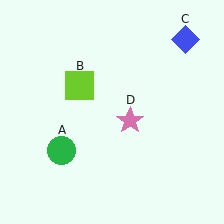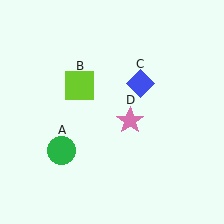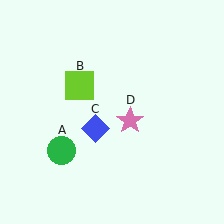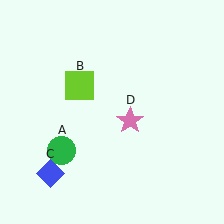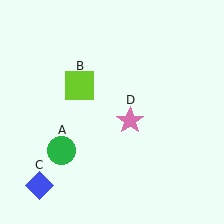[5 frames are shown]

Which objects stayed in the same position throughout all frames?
Green circle (object A) and lime square (object B) and pink star (object D) remained stationary.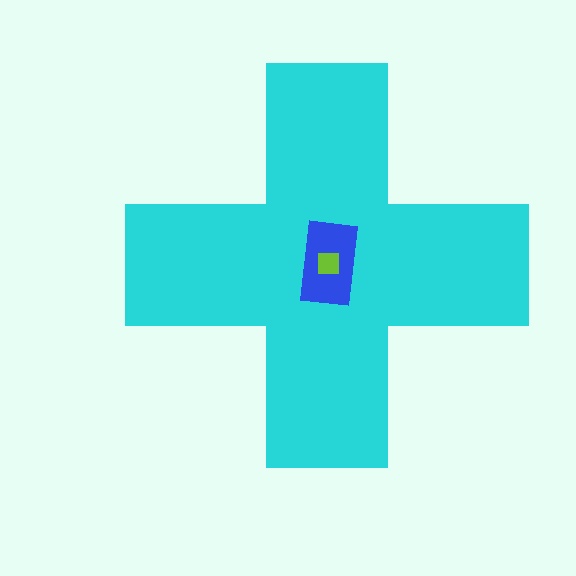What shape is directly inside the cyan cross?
The blue rectangle.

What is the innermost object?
The lime square.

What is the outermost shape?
The cyan cross.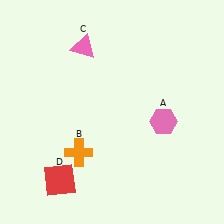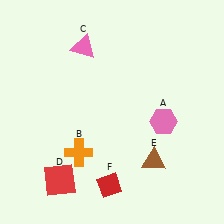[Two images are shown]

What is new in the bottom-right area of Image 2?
A brown triangle (E) was added in the bottom-right area of Image 2.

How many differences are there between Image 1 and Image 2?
There are 2 differences between the two images.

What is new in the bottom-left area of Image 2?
A red diamond (F) was added in the bottom-left area of Image 2.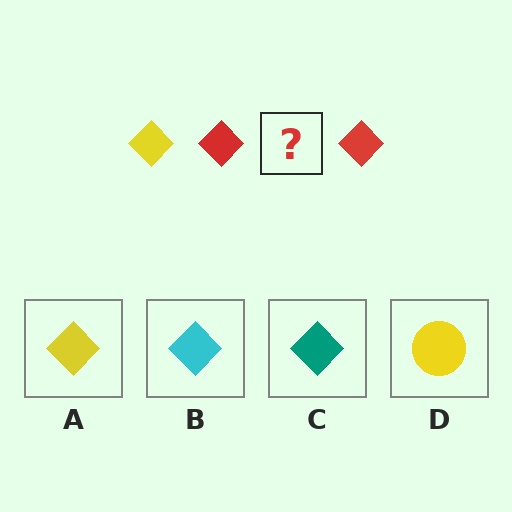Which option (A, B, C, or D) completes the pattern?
A.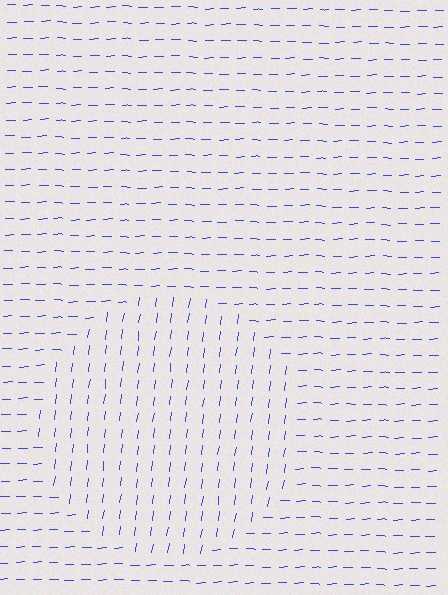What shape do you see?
I see a circle.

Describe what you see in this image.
The image is filled with small blue line segments. A circle region in the image has lines oriented differently from the surrounding lines, creating a visible texture boundary.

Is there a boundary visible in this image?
Yes, there is a texture boundary formed by a change in line orientation.